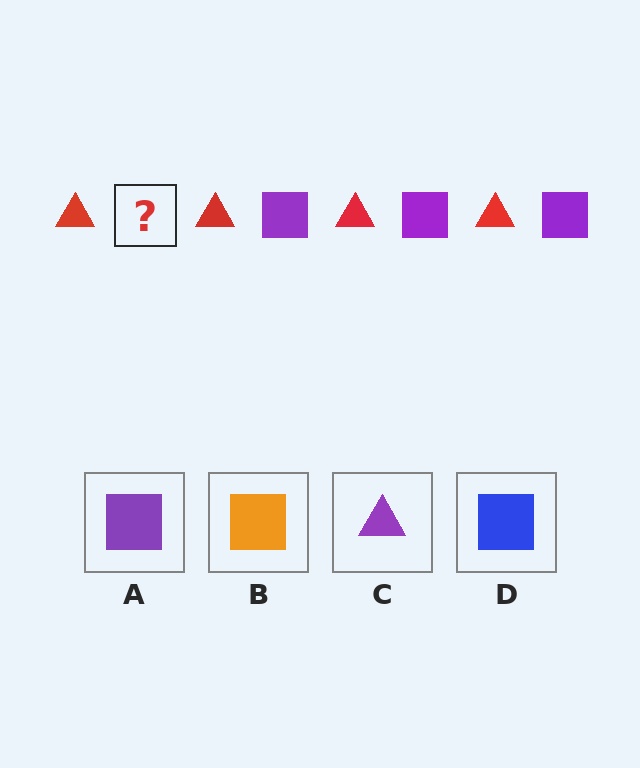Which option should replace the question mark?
Option A.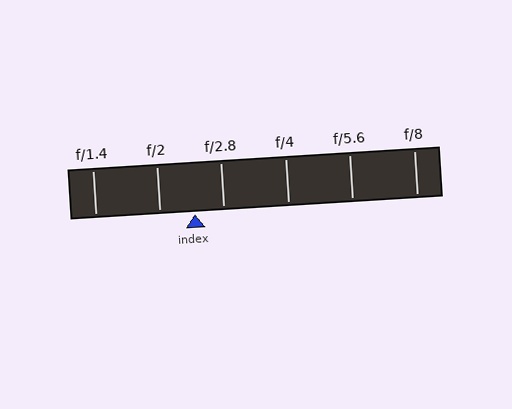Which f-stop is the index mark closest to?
The index mark is closest to f/2.8.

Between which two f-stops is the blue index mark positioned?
The index mark is between f/2 and f/2.8.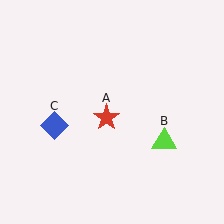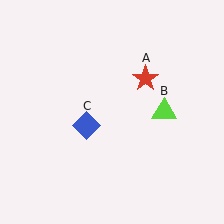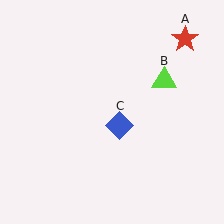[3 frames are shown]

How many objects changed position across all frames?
3 objects changed position: red star (object A), lime triangle (object B), blue diamond (object C).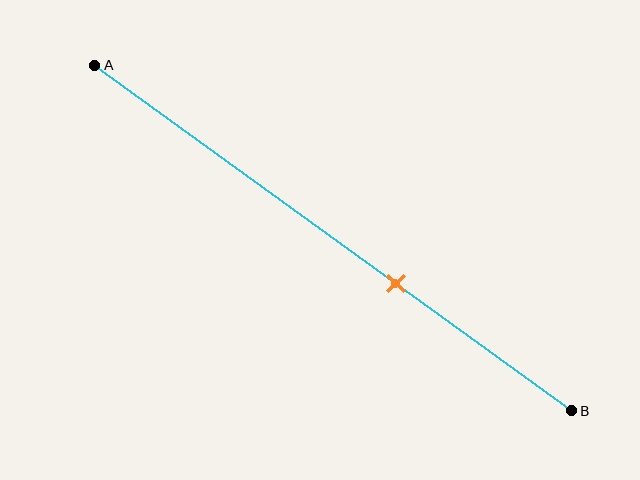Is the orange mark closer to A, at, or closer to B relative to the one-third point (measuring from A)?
The orange mark is closer to point B than the one-third point of segment AB.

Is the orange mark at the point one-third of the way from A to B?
No, the mark is at about 65% from A, not at the 33% one-third point.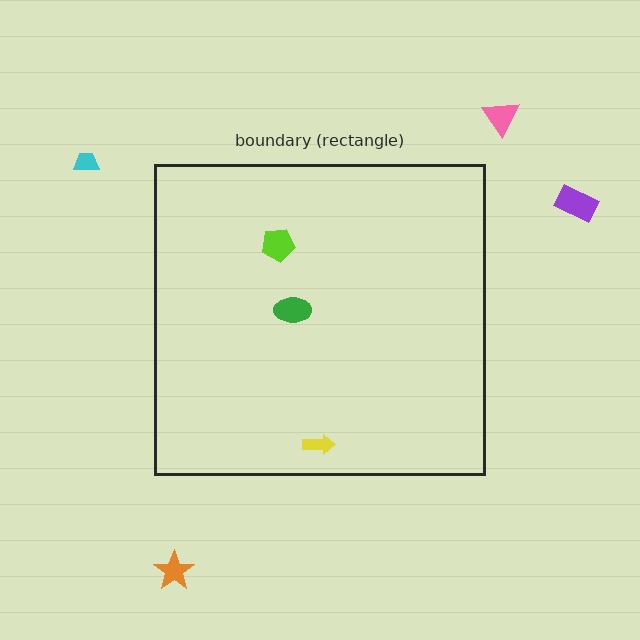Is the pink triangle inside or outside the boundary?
Outside.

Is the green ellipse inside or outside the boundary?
Inside.